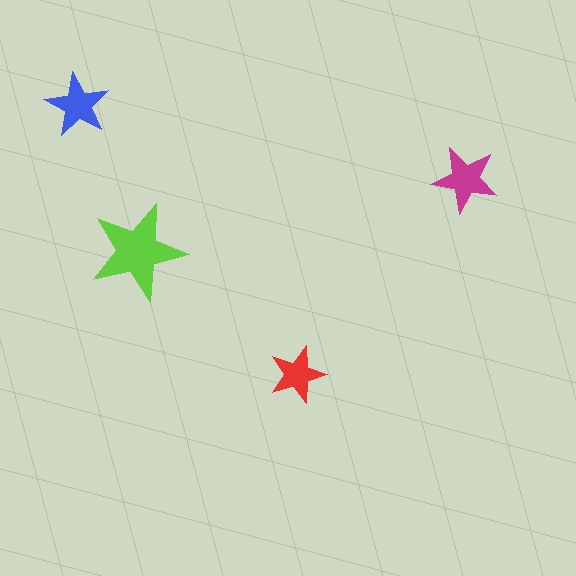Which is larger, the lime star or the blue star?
The lime one.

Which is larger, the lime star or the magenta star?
The lime one.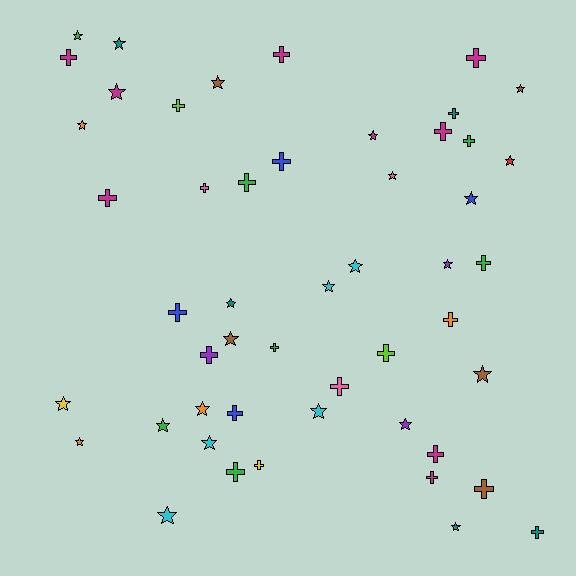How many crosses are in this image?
There are 25 crosses.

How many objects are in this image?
There are 50 objects.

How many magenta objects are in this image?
There are 9 magenta objects.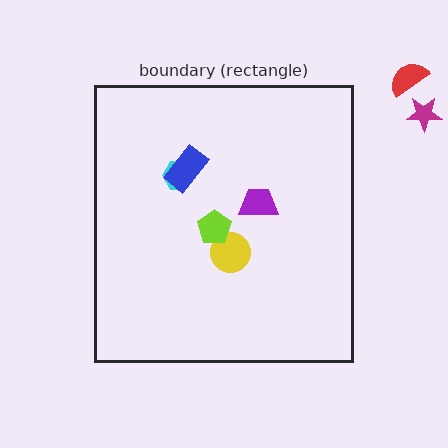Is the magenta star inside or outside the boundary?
Outside.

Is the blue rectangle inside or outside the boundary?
Inside.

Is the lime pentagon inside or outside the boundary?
Inside.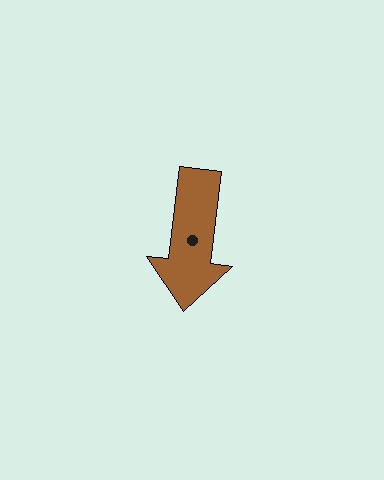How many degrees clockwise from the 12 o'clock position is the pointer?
Approximately 187 degrees.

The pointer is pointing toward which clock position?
Roughly 6 o'clock.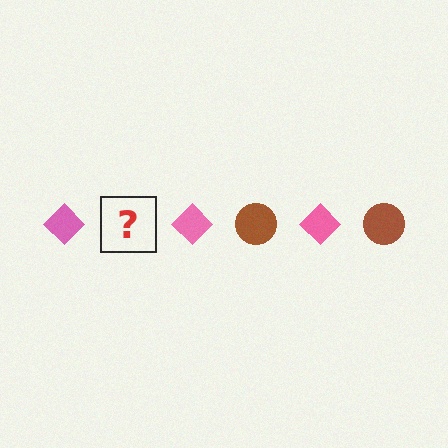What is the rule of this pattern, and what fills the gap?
The rule is that the pattern alternates between pink diamond and brown circle. The gap should be filled with a brown circle.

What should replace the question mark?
The question mark should be replaced with a brown circle.